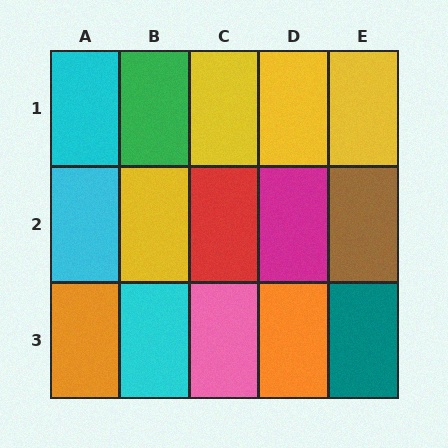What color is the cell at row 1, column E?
Yellow.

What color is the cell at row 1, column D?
Yellow.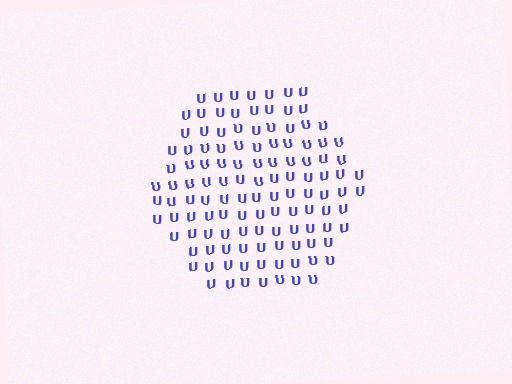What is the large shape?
The large shape is a hexagon.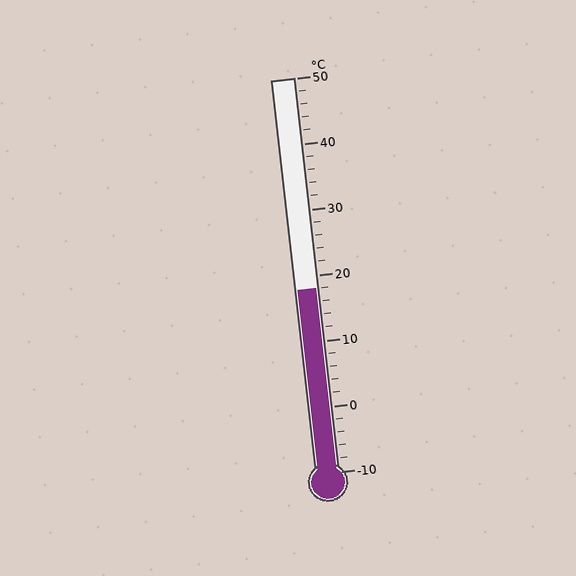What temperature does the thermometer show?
The thermometer shows approximately 18°C.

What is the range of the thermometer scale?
The thermometer scale ranges from -10°C to 50°C.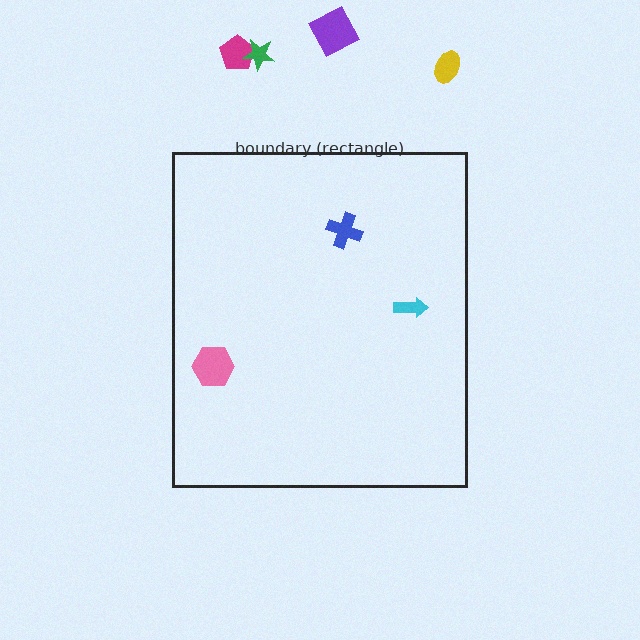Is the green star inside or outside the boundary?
Outside.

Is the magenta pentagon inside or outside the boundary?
Outside.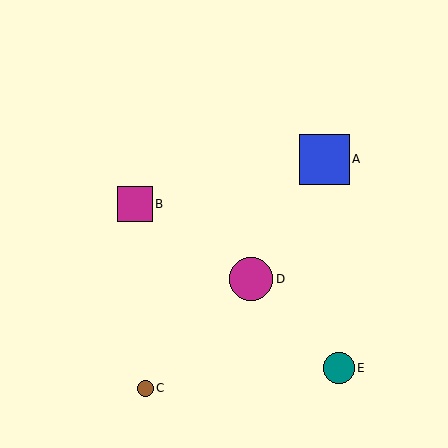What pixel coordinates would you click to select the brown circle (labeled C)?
Click at (145, 388) to select the brown circle C.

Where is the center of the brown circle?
The center of the brown circle is at (145, 388).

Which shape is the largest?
The blue square (labeled A) is the largest.